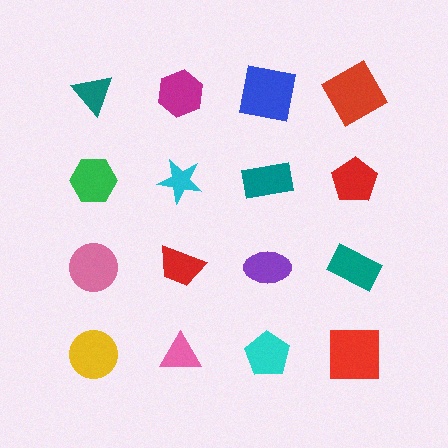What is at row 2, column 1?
A green hexagon.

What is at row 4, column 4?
A red square.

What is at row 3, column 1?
A pink circle.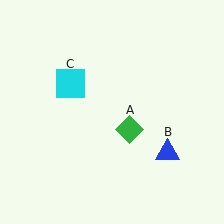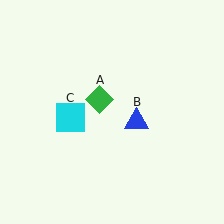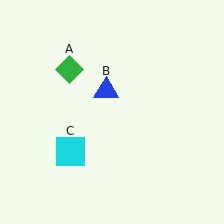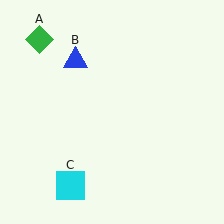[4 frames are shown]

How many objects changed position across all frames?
3 objects changed position: green diamond (object A), blue triangle (object B), cyan square (object C).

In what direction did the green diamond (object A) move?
The green diamond (object A) moved up and to the left.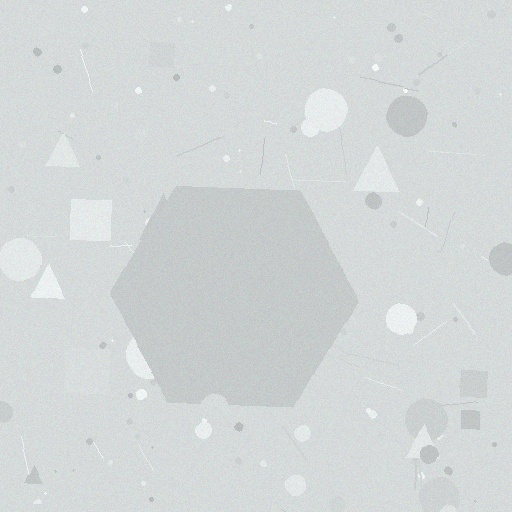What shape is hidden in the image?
A hexagon is hidden in the image.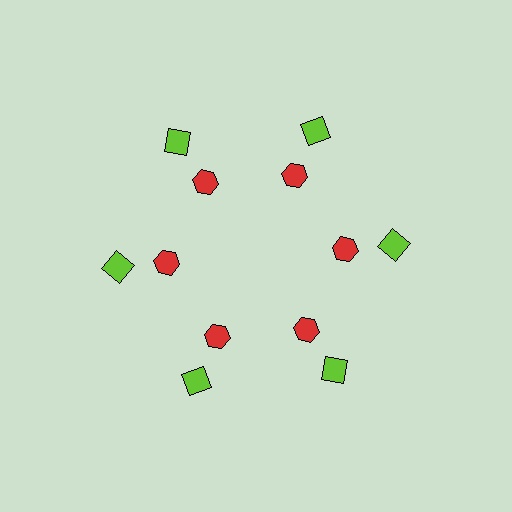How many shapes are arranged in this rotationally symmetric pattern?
There are 12 shapes, arranged in 6 groups of 2.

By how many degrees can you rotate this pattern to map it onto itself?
The pattern maps onto itself every 60 degrees of rotation.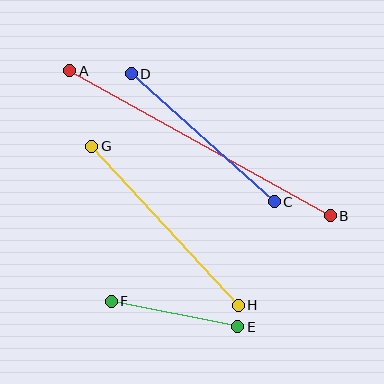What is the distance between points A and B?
The distance is approximately 298 pixels.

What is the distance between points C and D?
The distance is approximately 192 pixels.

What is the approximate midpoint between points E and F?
The midpoint is at approximately (174, 314) pixels.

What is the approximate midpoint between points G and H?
The midpoint is at approximately (165, 226) pixels.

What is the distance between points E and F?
The distance is approximately 129 pixels.